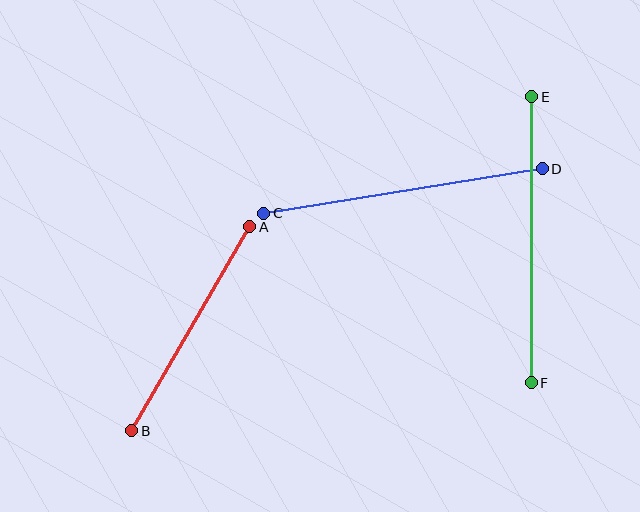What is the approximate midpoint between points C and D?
The midpoint is at approximately (403, 191) pixels.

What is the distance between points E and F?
The distance is approximately 286 pixels.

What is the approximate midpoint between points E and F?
The midpoint is at approximately (531, 240) pixels.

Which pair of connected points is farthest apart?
Points E and F are farthest apart.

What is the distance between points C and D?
The distance is approximately 282 pixels.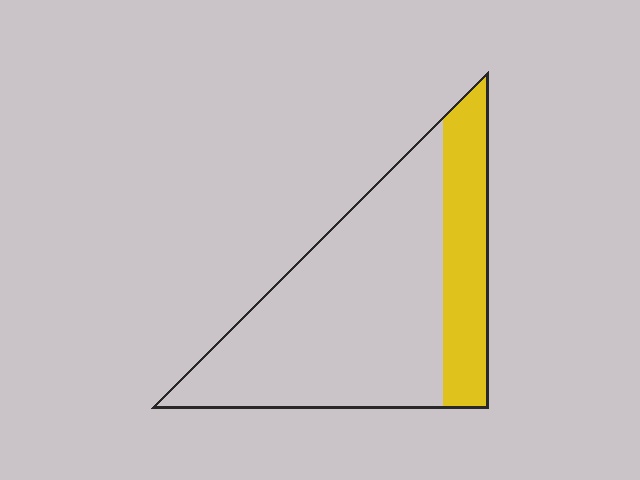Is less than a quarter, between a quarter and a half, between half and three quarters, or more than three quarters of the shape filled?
Between a quarter and a half.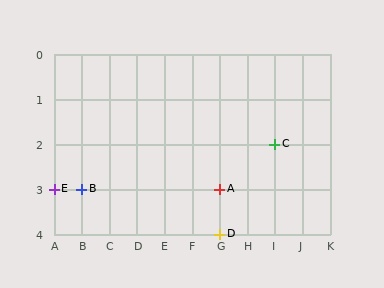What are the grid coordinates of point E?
Point E is at grid coordinates (A, 3).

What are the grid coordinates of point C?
Point C is at grid coordinates (I, 2).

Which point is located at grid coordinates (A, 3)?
Point E is at (A, 3).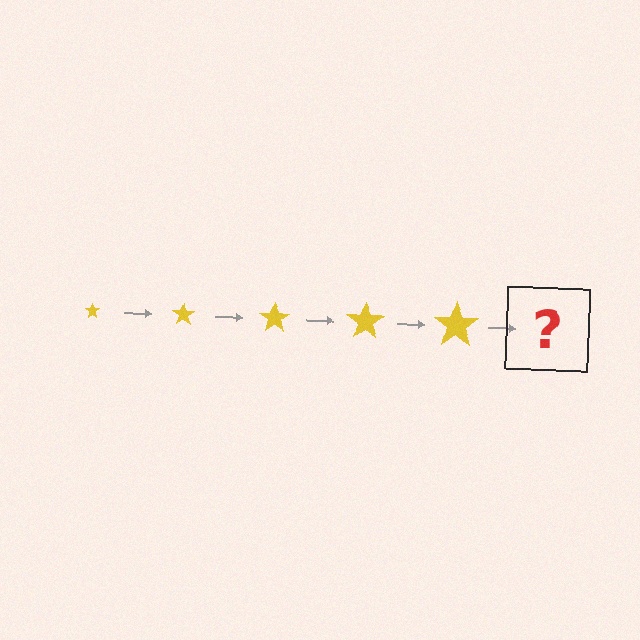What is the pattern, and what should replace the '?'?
The pattern is that the star gets progressively larger each step. The '?' should be a yellow star, larger than the previous one.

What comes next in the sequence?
The next element should be a yellow star, larger than the previous one.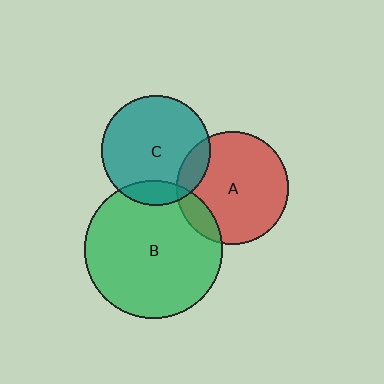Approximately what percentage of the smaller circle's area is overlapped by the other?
Approximately 15%.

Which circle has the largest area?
Circle B (green).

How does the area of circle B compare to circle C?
Approximately 1.6 times.